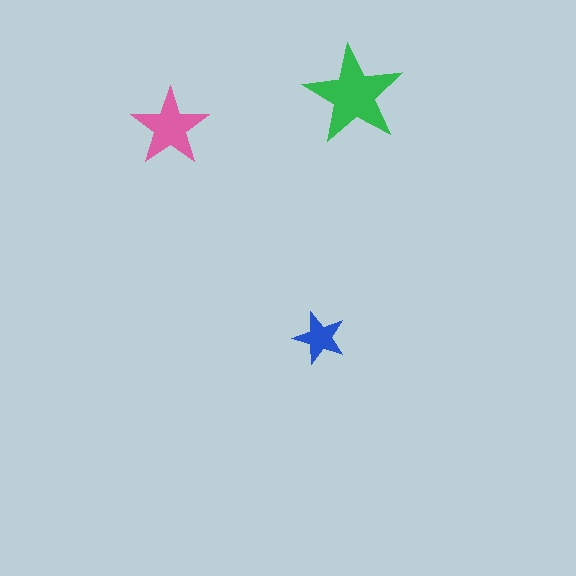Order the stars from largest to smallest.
the green one, the pink one, the blue one.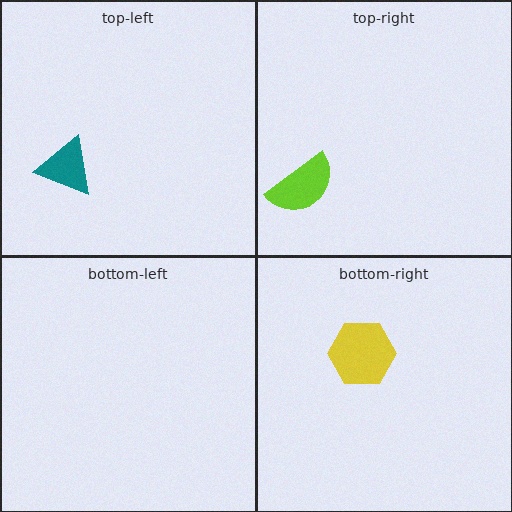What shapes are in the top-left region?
The teal triangle.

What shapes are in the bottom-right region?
The yellow hexagon.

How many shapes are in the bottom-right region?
1.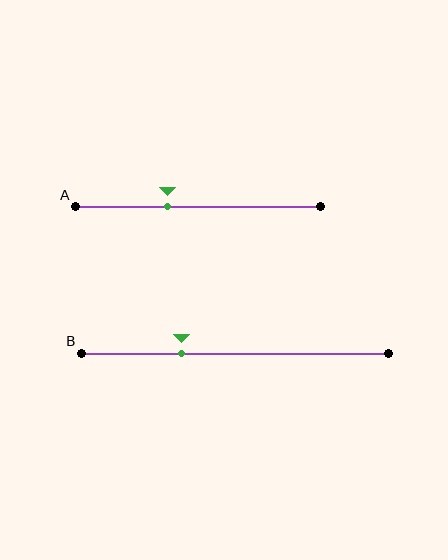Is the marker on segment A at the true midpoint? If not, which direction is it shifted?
No, the marker on segment A is shifted to the left by about 13% of the segment length.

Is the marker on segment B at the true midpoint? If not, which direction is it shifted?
No, the marker on segment B is shifted to the left by about 17% of the segment length.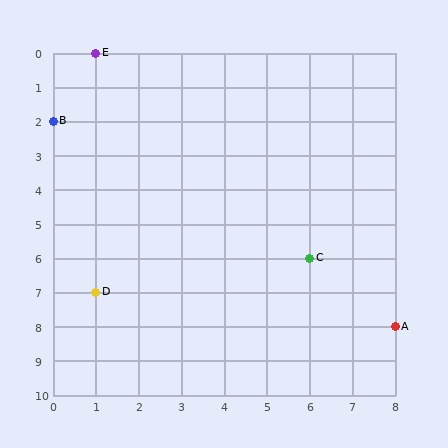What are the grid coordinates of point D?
Point D is at grid coordinates (1, 7).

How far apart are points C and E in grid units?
Points C and E are 5 columns and 6 rows apart (about 7.8 grid units diagonally).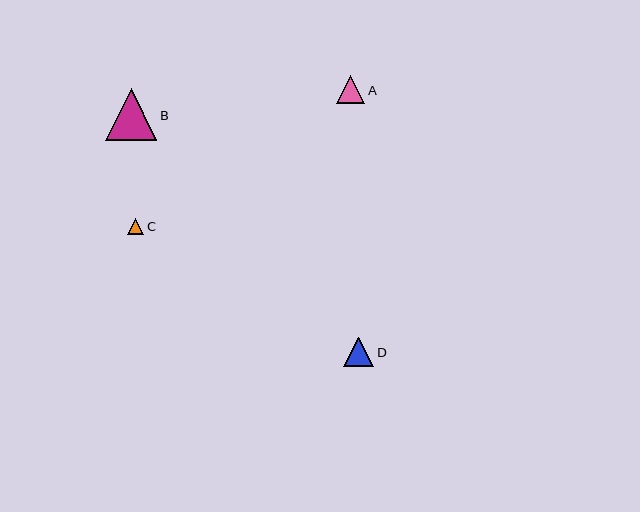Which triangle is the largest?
Triangle B is the largest with a size of approximately 52 pixels.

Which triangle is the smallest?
Triangle C is the smallest with a size of approximately 16 pixels.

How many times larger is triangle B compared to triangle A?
Triangle B is approximately 1.9 times the size of triangle A.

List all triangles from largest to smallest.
From largest to smallest: B, D, A, C.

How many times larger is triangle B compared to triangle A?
Triangle B is approximately 1.9 times the size of triangle A.